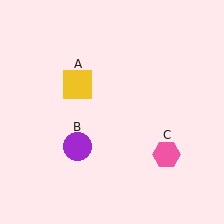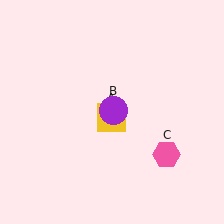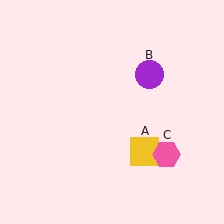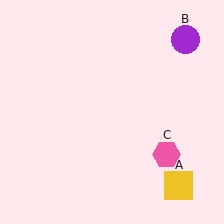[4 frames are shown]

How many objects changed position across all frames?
2 objects changed position: yellow square (object A), purple circle (object B).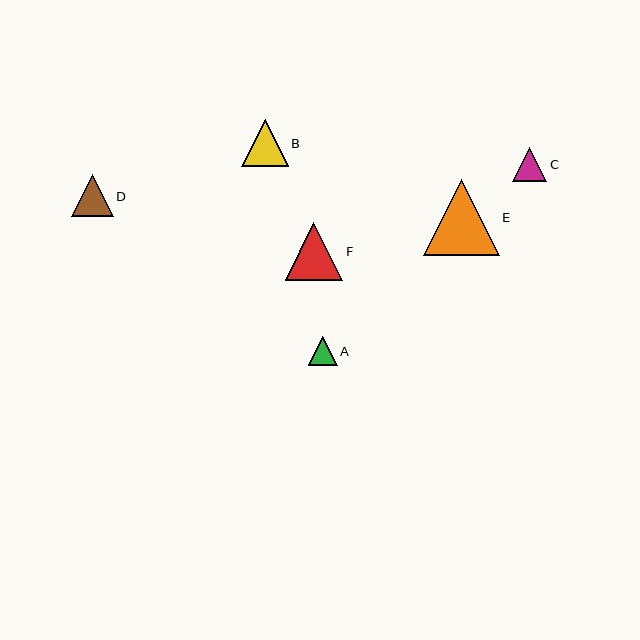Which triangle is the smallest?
Triangle A is the smallest with a size of approximately 29 pixels.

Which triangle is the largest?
Triangle E is the largest with a size of approximately 76 pixels.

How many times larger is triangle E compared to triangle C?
Triangle E is approximately 2.2 times the size of triangle C.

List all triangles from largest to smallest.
From largest to smallest: E, F, B, D, C, A.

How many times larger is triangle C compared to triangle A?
Triangle C is approximately 1.2 times the size of triangle A.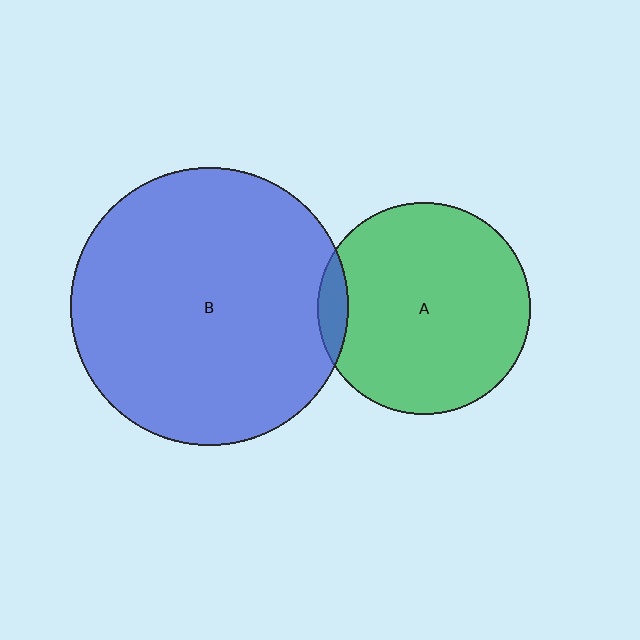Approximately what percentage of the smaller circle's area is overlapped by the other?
Approximately 5%.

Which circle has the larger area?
Circle B (blue).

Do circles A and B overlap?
Yes.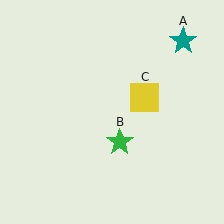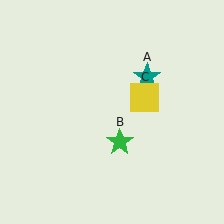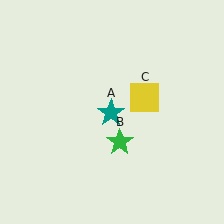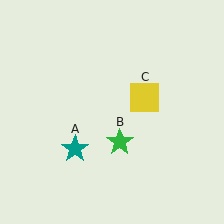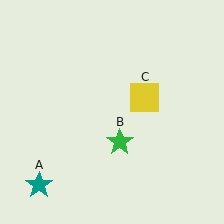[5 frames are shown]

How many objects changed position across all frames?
1 object changed position: teal star (object A).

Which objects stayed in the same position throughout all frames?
Green star (object B) and yellow square (object C) remained stationary.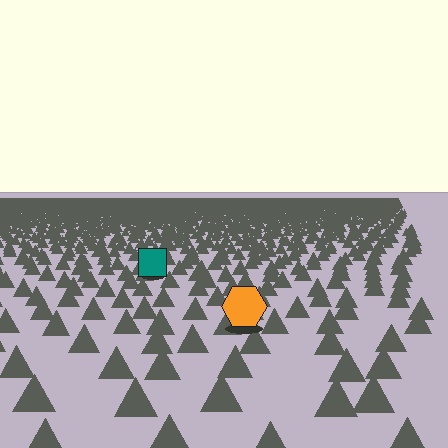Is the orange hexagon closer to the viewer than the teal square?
Yes. The orange hexagon is closer — you can tell from the texture gradient: the ground texture is coarser near it.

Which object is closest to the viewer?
The orange hexagon is closest. The texture marks near it are larger and more spread out.